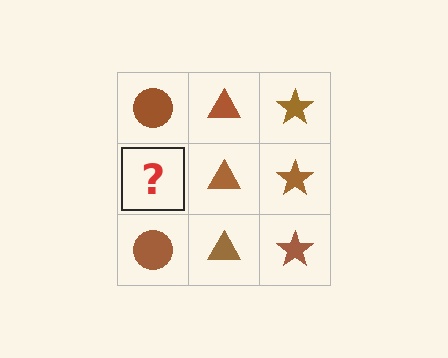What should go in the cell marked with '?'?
The missing cell should contain a brown circle.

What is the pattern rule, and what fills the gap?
The rule is that each column has a consistent shape. The gap should be filled with a brown circle.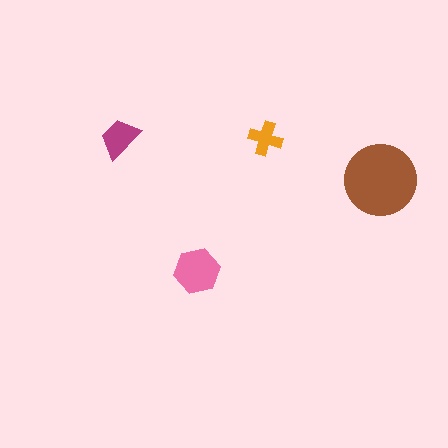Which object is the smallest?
The orange cross.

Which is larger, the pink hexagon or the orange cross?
The pink hexagon.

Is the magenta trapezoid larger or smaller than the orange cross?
Larger.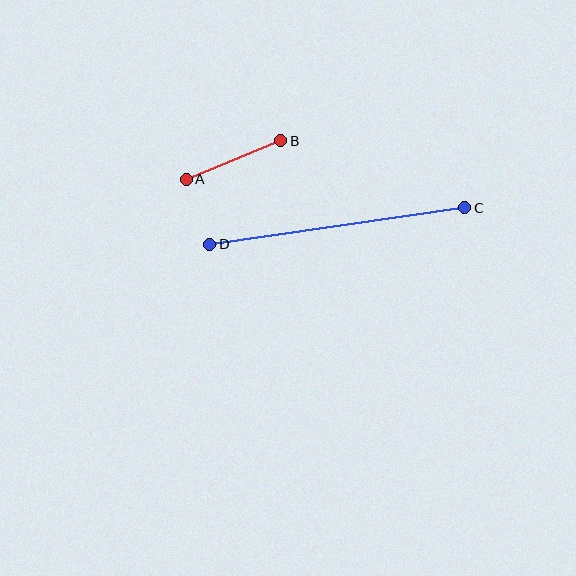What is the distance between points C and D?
The distance is approximately 258 pixels.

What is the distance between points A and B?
The distance is approximately 102 pixels.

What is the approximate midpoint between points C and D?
The midpoint is at approximately (337, 226) pixels.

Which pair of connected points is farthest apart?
Points C and D are farthest apart.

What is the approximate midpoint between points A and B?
The midpoint is at approximately (233, 160) pixels.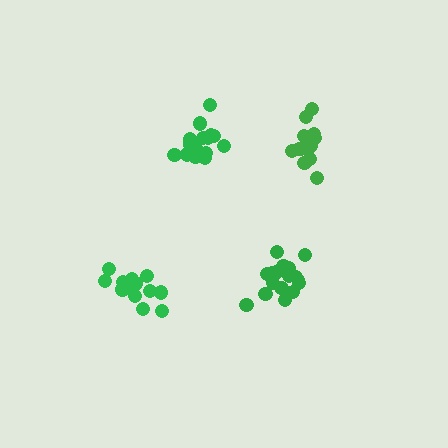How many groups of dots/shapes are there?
There are 4 groups.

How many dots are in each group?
Group 1: 17 dots, Group 2: 13 dots, Group 3: 15 dots, Group 4: 18 dots (63 total).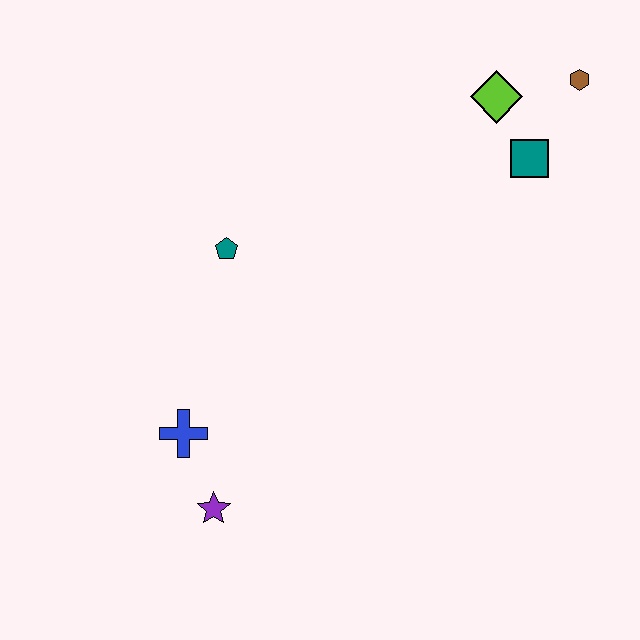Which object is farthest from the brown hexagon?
The purple star is farthest from the brown hexagon.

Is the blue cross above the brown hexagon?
No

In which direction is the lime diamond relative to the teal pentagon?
The lime diamond is to the right of the teal pentagon.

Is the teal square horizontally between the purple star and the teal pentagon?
No